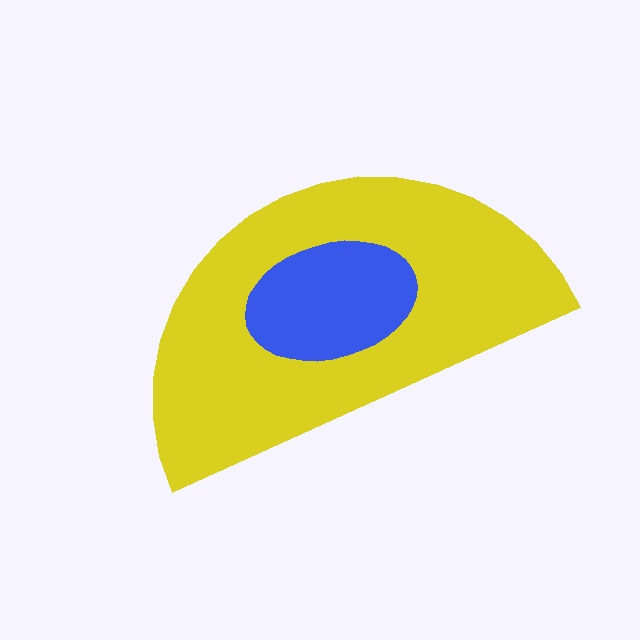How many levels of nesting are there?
2.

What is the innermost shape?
The blue ellipse.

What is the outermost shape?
The yellow semicircle.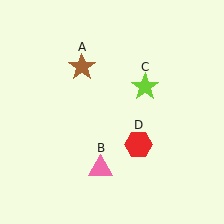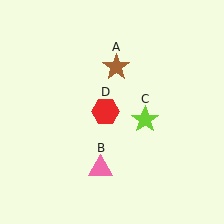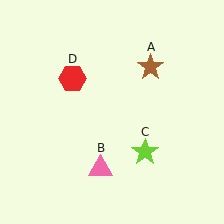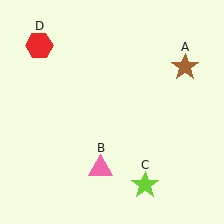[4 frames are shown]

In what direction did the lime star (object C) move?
The lime star (object C) moved down.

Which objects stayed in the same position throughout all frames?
Pink triangle (object B) remained stationary.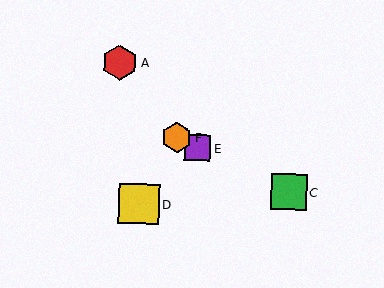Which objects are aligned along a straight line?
Objects B, C, E, F are aligned along a straight line.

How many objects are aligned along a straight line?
4 objects (B, C, E, F) are aligned along a straight line.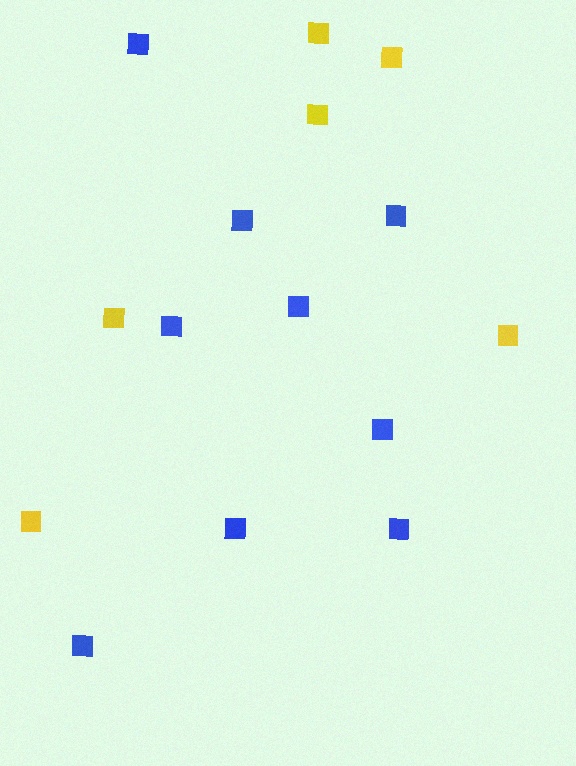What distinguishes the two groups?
There are 2 groups: one group of blue squares (9) and one group of yellow squares (6).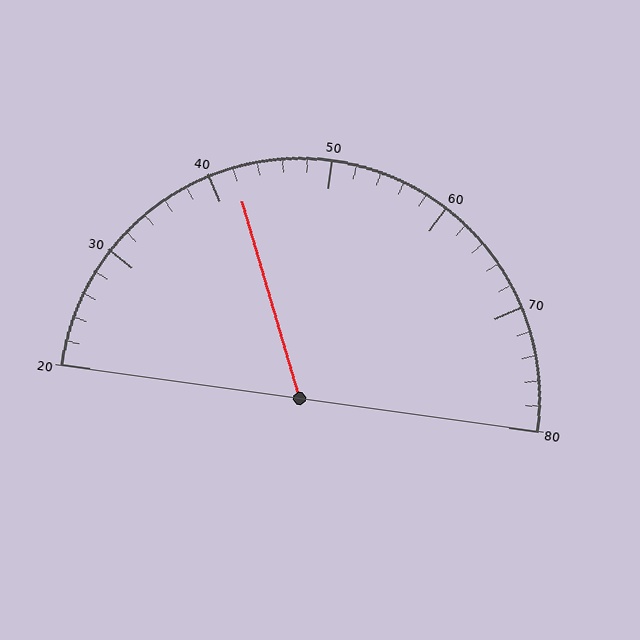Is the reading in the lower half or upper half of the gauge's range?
The reading is in the lower half of the range (20 to 80).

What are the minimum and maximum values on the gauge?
The gauge ranges from 20 to 80.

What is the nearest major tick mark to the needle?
The nearest major tick mark is 40.